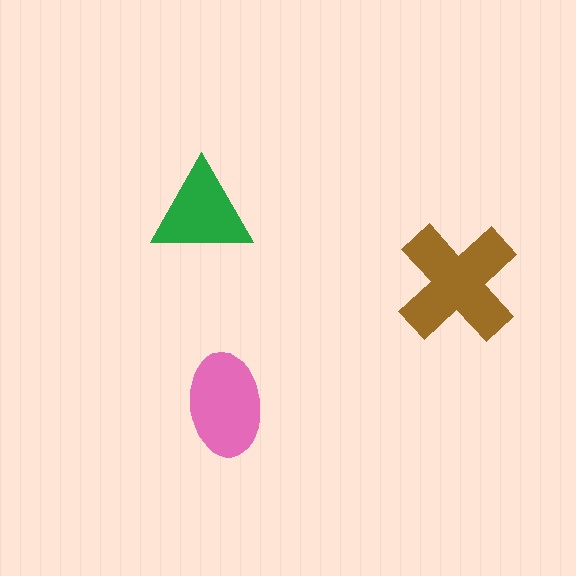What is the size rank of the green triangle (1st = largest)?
3rd.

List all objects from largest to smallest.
The brown cross, the pink ellipse, the green triangle.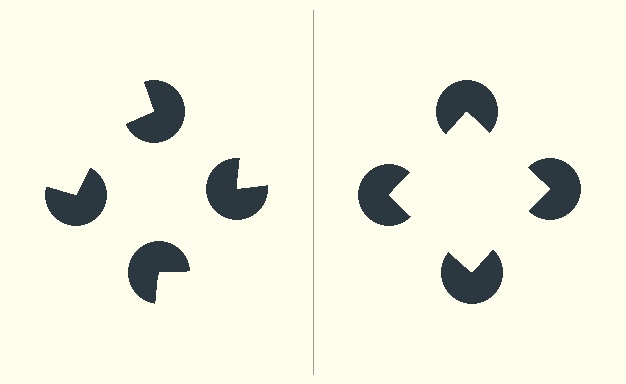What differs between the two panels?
The pac-man discs are positioned identically on both sides; only the wedge orientations differ. On the right they align to a square; on the left they are misaligned.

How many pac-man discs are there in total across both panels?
8 — 4 on each side.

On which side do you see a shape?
An illusory square appears on the right side. On the left side the wedge cuts are rotated, so no coherent shape forms.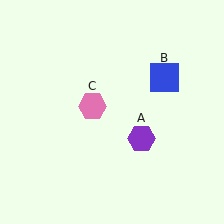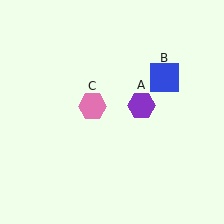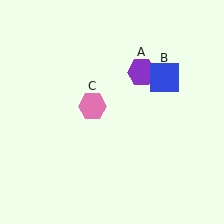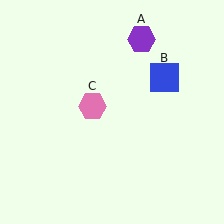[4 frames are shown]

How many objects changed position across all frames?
1 object changed position: purple hexagon (object A).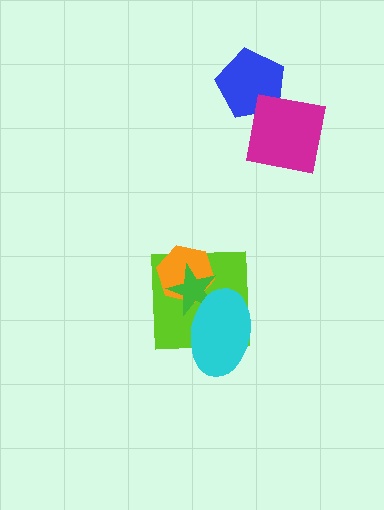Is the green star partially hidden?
Yes, it is partially covered by another shape.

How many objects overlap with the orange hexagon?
2 objects overlap with the orange hexagon.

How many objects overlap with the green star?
3 objects overlap with the green star.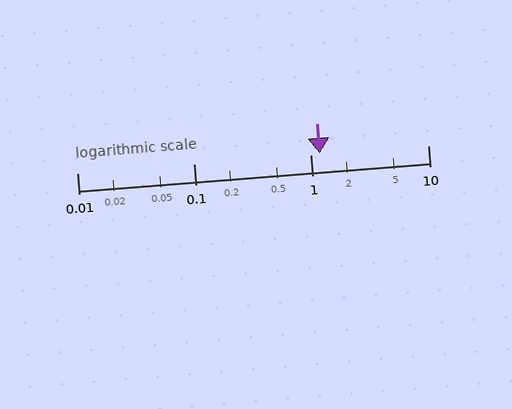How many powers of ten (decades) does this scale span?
The scale spans 3 decades, from 0.01 to 10.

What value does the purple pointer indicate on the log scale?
The pointer indicates approximately 1.2.